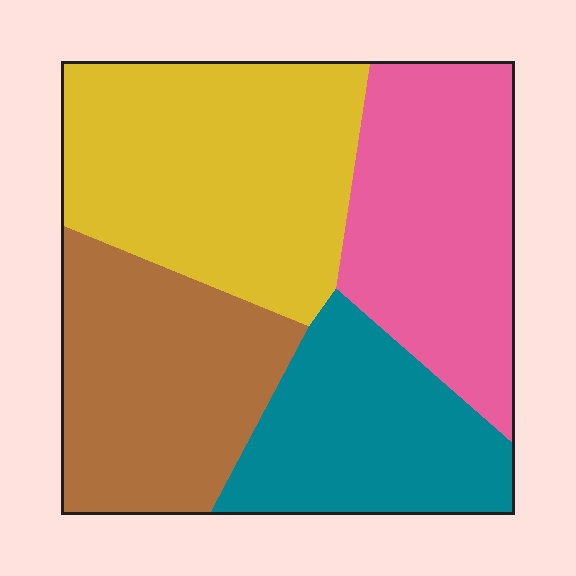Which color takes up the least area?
Teal, at roughly 20%.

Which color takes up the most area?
Yellow, at roughly 30%.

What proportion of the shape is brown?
Brown covers roughly 25% of the shape.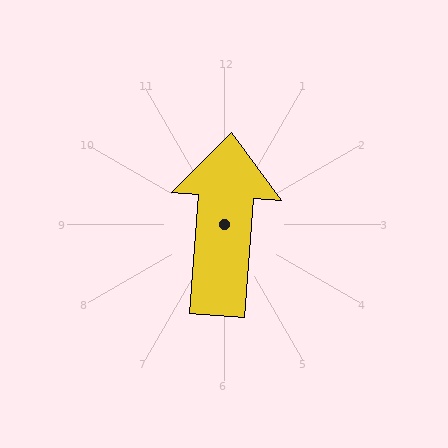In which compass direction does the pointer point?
North.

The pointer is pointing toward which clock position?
Roughly 12 o'clock.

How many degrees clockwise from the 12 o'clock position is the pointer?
Approximately 5 degrees.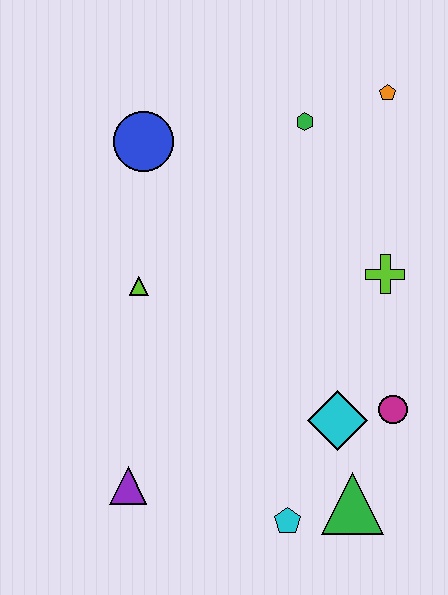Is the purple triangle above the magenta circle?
No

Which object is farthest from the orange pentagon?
The purple triangle is farthest from the orange pentagon.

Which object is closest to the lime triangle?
The blue circle is closest to the lime triangle.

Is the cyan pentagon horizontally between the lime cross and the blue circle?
Yes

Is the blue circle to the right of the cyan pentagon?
No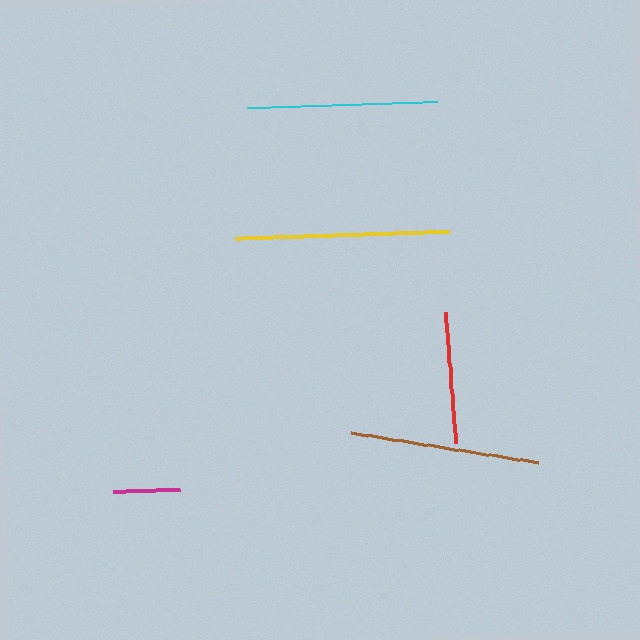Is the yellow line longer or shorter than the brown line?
The yellow line is longer than the brown line.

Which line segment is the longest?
The yellow line is the longest at approximately 214 pixels.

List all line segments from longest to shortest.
From longest to shortest: yellow, cyan, brown, red, magenta.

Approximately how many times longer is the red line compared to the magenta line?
The red line is approximately 2.0 times the length of the magenta line.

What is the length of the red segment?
The red segment is approximately 131 pixels long.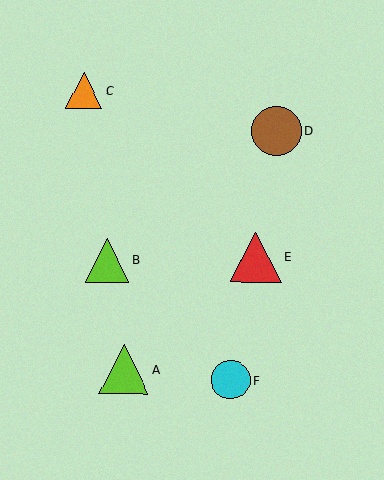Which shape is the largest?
The red triangle (labeled E) is the largest.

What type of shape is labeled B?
Shape B is a lime triangle.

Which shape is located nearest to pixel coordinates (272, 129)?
The brown circle (labeled D) at (277, 131) is nearest to that location.